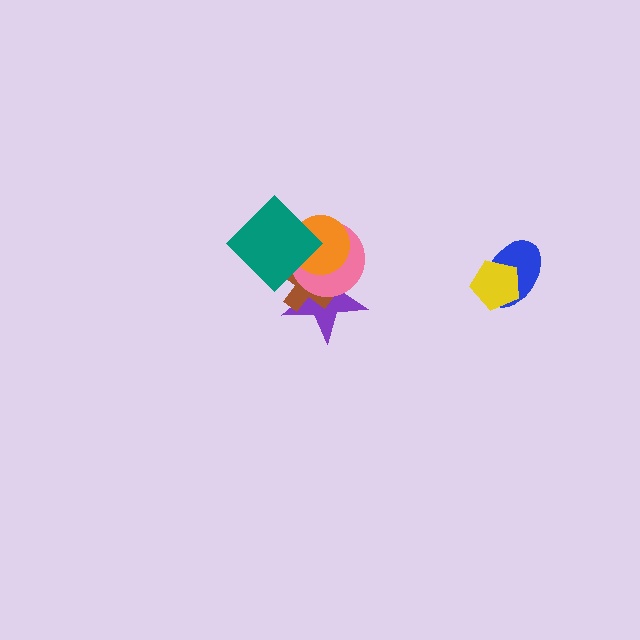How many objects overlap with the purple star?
4 objects overlap with the purple star.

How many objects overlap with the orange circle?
4 objects overlap with the orange circle.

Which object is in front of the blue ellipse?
The yellow pentagon is in front of the blue ellipse.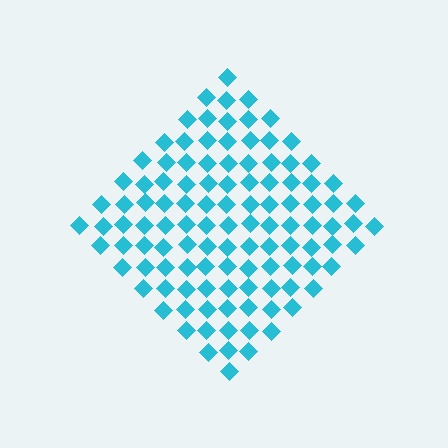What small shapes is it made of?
It is made of small diamonds.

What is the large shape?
The large shape is a diamond.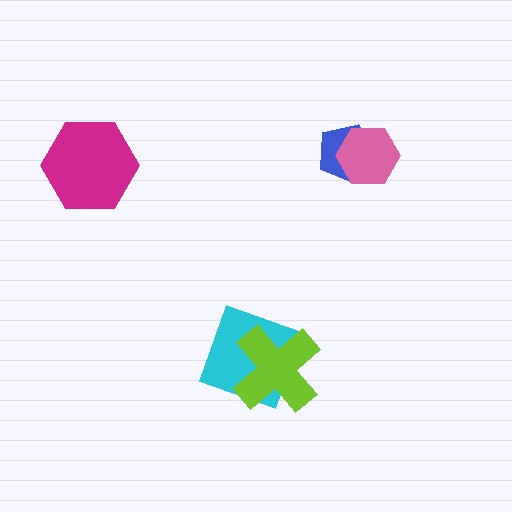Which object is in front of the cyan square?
The lime cross is in front of the cyan square.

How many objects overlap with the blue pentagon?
1 object overlaps with the blue pentagon.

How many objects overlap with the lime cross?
1 object overlaps with the lime cross.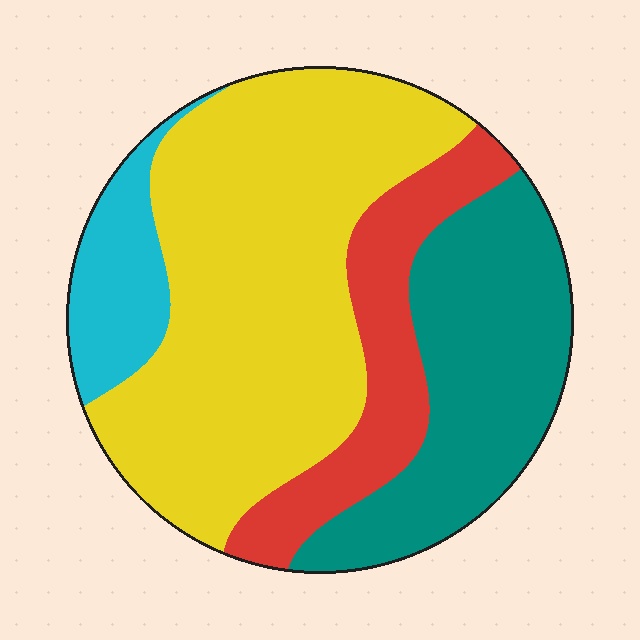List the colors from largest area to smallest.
From largest to smallest: yellow, teal, red, cyan.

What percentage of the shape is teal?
Teal covers around 25% of the shape.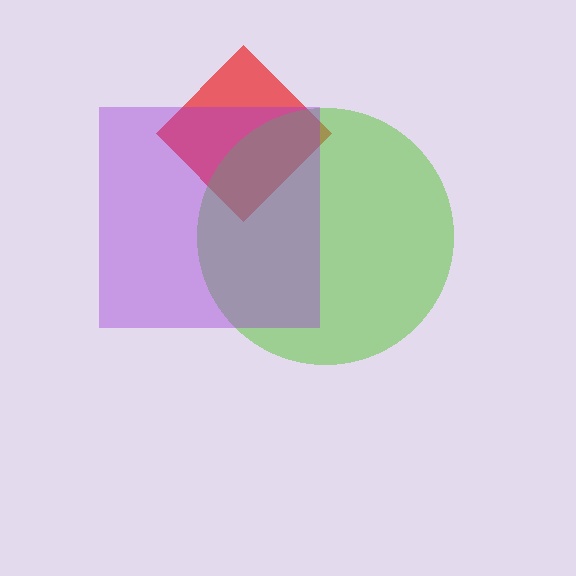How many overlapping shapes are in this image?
There are 3 overlapping shapes in the image.